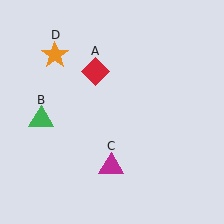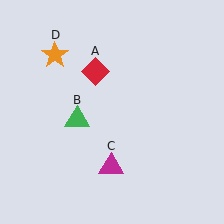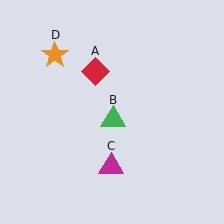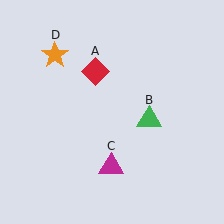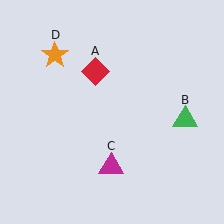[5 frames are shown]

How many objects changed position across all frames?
1 object changed position: green triangle (object B).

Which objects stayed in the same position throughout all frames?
Red diamond (object A) and magenta triangle (object C) and orange star (object D) remained stationary.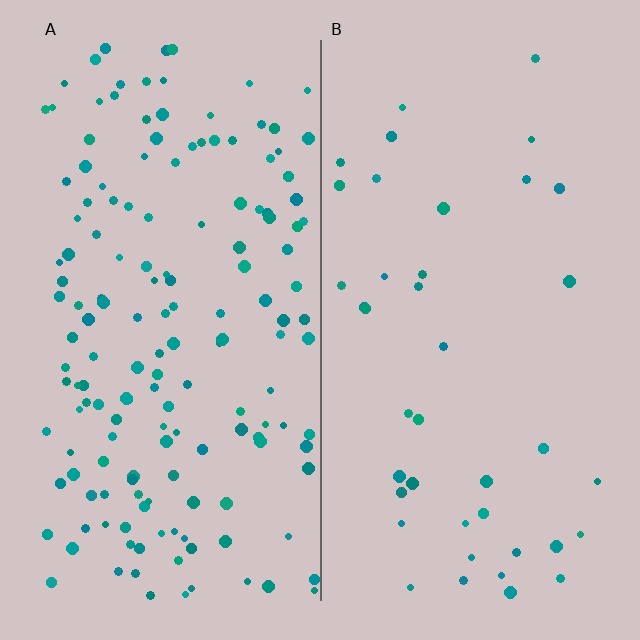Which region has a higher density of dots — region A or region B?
A (the left).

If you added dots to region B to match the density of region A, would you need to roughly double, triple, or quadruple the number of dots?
Approximately quadruple.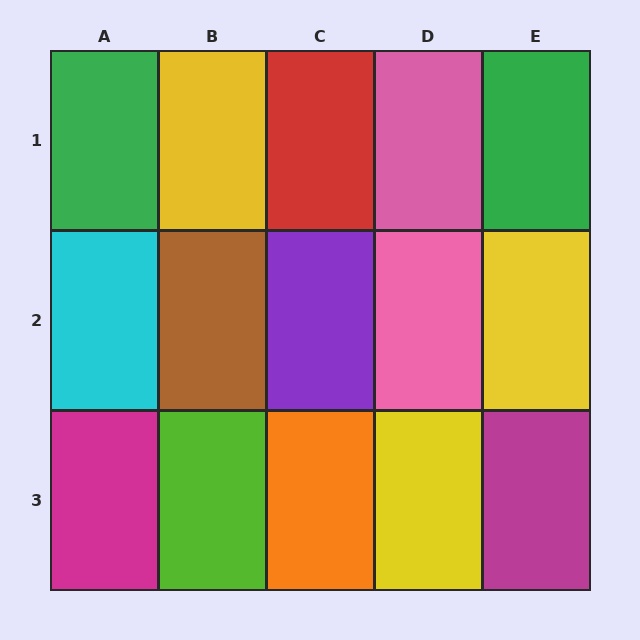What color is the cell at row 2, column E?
Yellow.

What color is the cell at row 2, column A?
Cyan.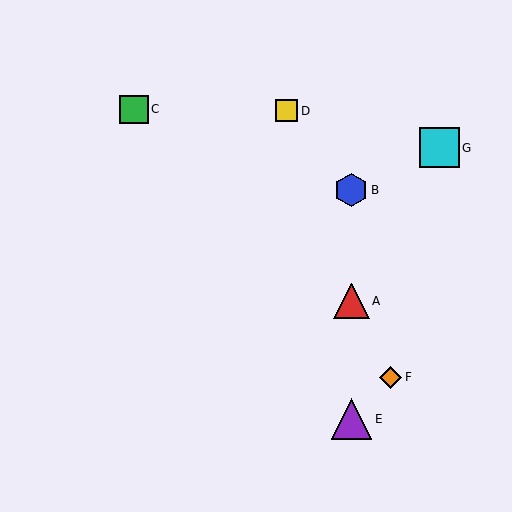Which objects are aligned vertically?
Objects A, B, E are aligned vertically.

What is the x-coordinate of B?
Object B is at x≈351.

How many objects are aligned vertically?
3 objects (A, B, E) are aligned vertically.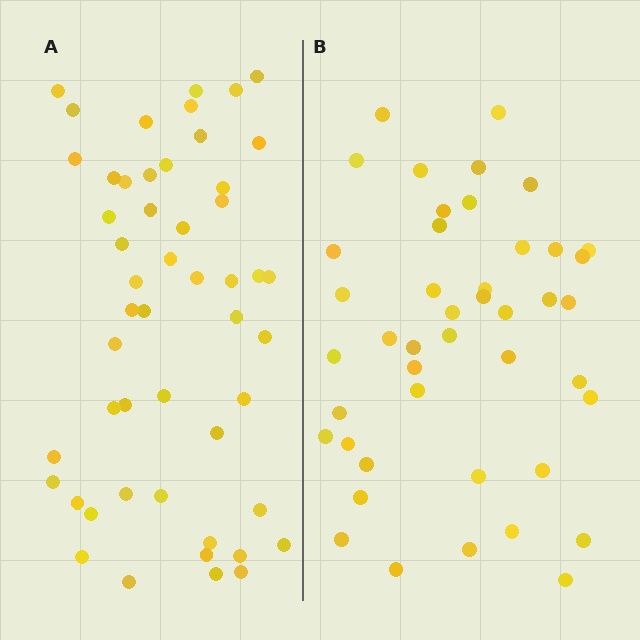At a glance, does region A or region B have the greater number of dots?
Region A (the left region) has more dots.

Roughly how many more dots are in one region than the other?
Region A has roughly 8 or so more dots than region B.